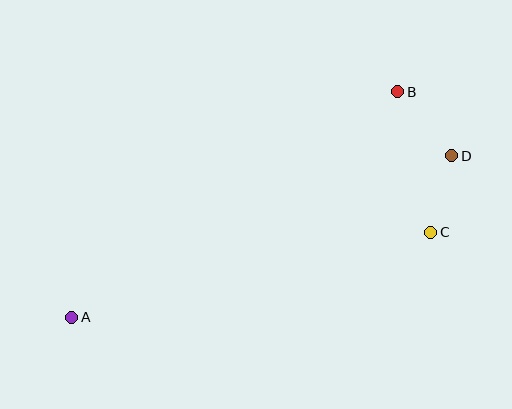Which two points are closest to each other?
Points C and D are closest to each other.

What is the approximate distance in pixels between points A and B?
The distance between A and B is approximately 396 pixels.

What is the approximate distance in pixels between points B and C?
The distance between B and C is approximately 145 pixels.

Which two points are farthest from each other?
Points A and D are farthest from each other.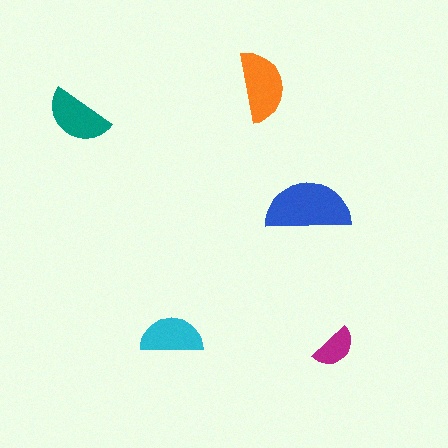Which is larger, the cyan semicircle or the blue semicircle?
The blue one.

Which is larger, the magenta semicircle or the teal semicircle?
The teal one.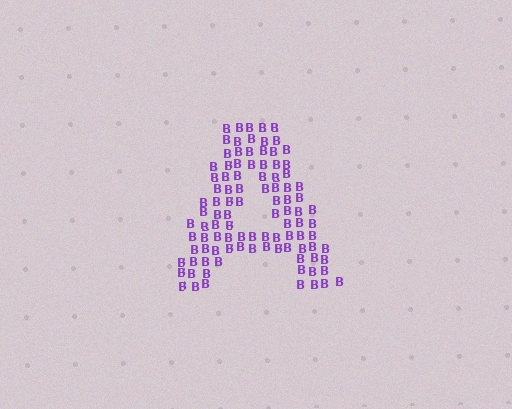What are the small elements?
The small elements are letter B's.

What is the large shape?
The large shape is the letter A.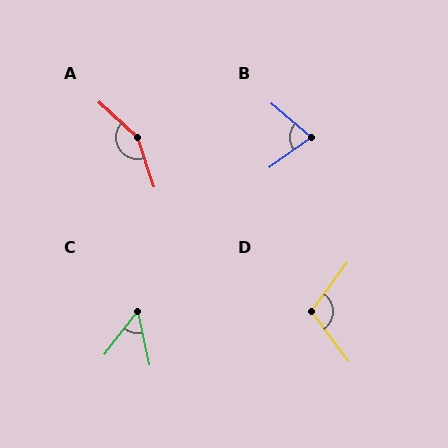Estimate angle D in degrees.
Approximately 107 degrees.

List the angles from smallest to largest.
C (50°), B (77°), D (107°), A (152°).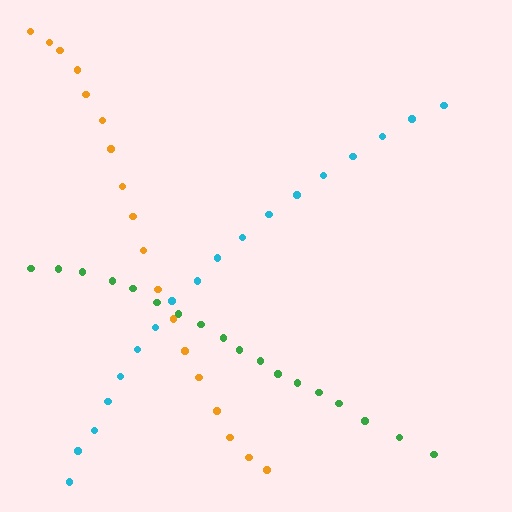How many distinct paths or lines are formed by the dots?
There are 3 distinct paths.